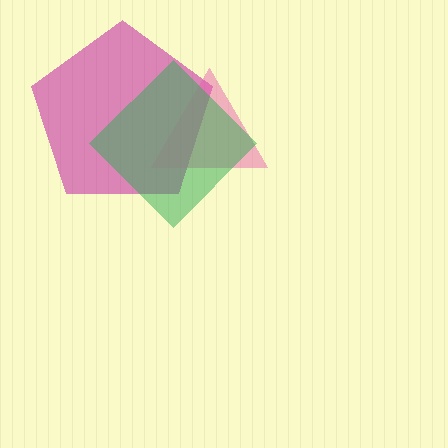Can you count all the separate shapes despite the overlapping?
Yes, there are 3 separate shapes.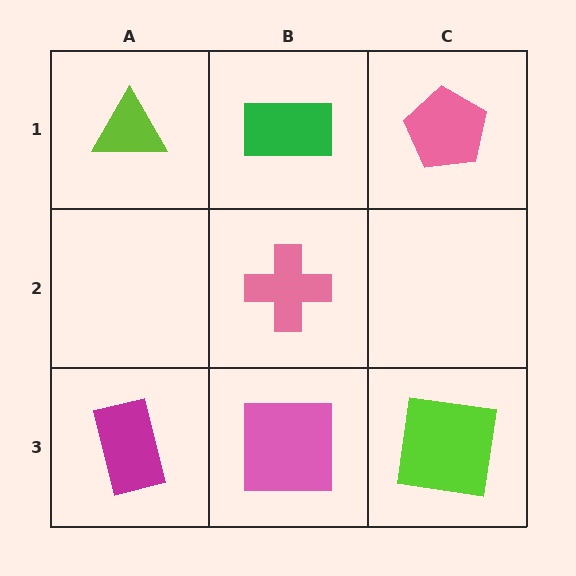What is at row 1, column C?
A pink pentagon.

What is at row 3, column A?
A magenta rectangle.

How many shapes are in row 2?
1 shape.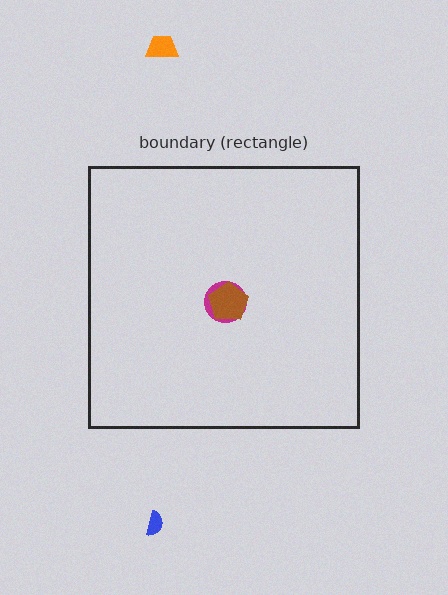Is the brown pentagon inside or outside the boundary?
Inside.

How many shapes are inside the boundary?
2 inside, 2 outside.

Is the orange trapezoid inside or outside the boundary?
Outside.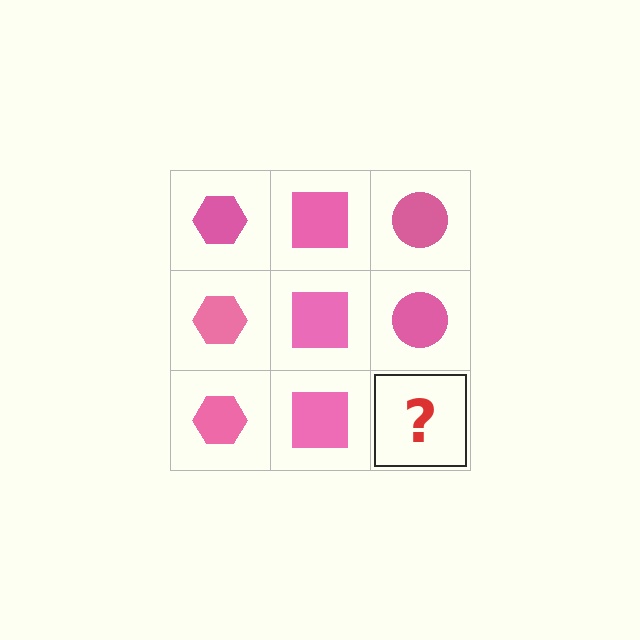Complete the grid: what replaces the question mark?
The question mark should be replaced with a pink circle.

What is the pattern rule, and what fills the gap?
The rule is that each column has a consistent shape. The gap should be filled with a pink circle.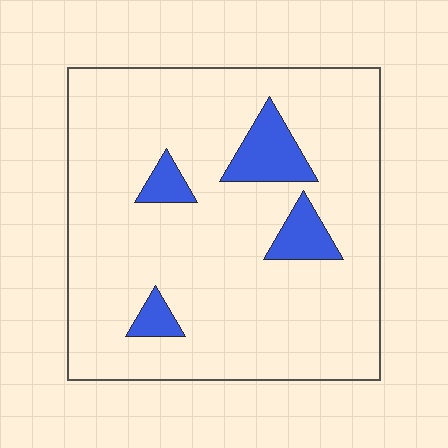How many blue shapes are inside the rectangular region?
4.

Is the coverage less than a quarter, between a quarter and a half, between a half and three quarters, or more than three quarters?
Less than a quarter.